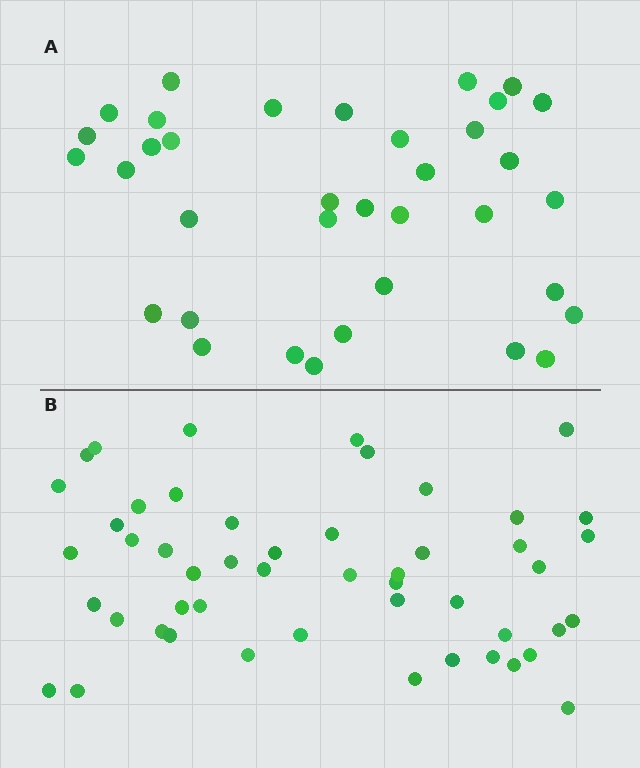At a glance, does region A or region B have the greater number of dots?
Region B (the bottom region) has more dots.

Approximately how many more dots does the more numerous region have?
Region B has approximately 15 more dots than region A.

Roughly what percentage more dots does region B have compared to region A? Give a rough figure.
About 40% more.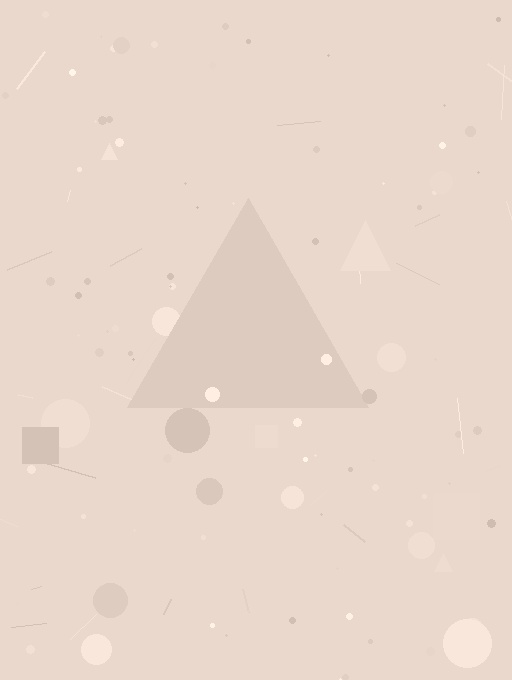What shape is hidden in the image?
A triangle is hidden in the image.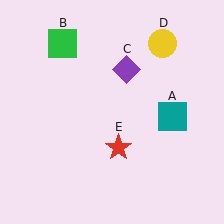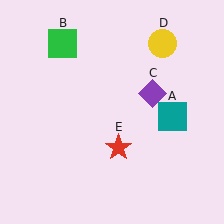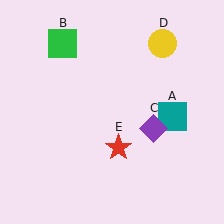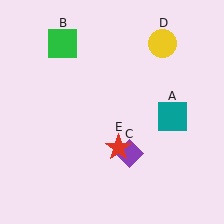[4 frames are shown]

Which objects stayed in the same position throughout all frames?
Teal square (object A) and green square (object B) and yellow circle (object D) and red star (object E) remained stationary.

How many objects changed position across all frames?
1 object changed position: purple diamond (object C).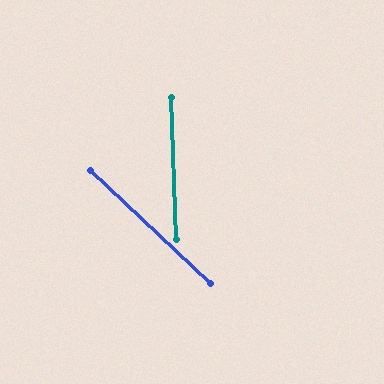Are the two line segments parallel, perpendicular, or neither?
Neither parallel nor perpendicular — they differ by about 45°.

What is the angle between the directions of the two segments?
Approximately 45 degrees.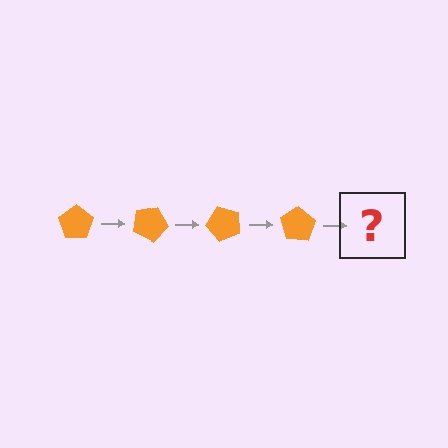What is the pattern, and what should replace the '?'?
The pattern is that the pentagon rotates 25 degrees each step. The '?' should be an orange pentagon rotated 100 degrees.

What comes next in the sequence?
The next element should be an orange pentagon rotated 100 degrees.